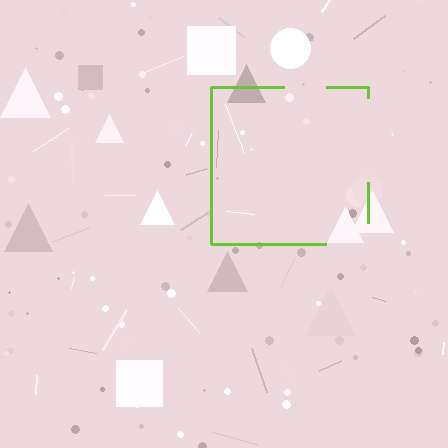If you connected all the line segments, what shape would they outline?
They would outline a square.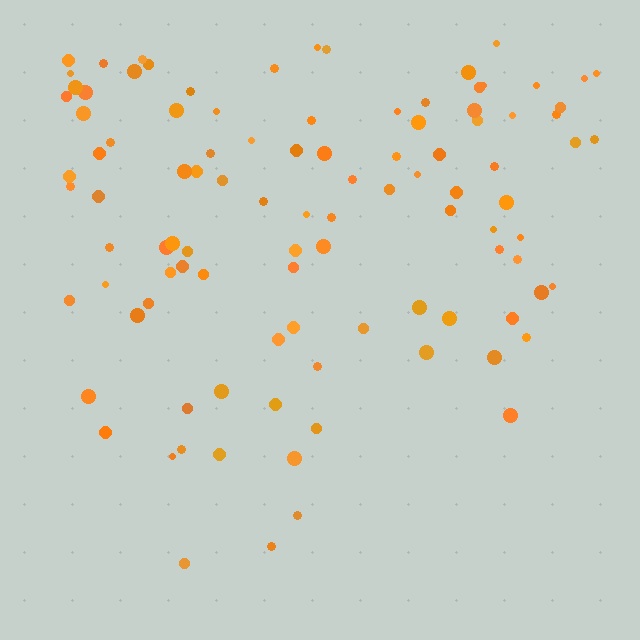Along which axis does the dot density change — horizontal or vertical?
Vertical.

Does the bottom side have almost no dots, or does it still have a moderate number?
Still a moderate number, just noticeably fewer than the top.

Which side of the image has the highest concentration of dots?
The top.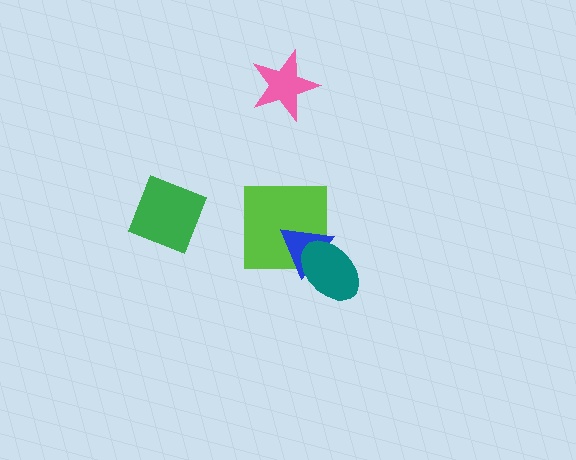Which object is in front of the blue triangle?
The teal ellipse is in front of the blue triangle.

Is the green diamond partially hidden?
No, no other shape covers it.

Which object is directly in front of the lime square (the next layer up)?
The blue triangle is directly in front of the lime square.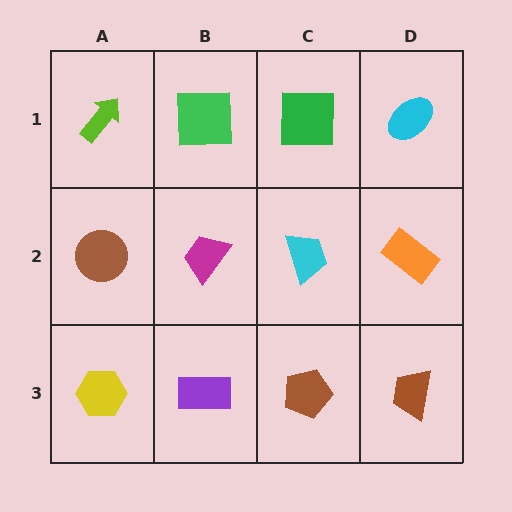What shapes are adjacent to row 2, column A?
A lime arrow (row 1, column A), a yellow hexagon (row 3, column A), a magenta trapezoid (row 2, column B).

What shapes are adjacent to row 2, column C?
A green square (row 1, column C), a brown pentagon (row 3, column C), a magenta trapezoid (row 2, column B), an orange rectangle (row 2, column D).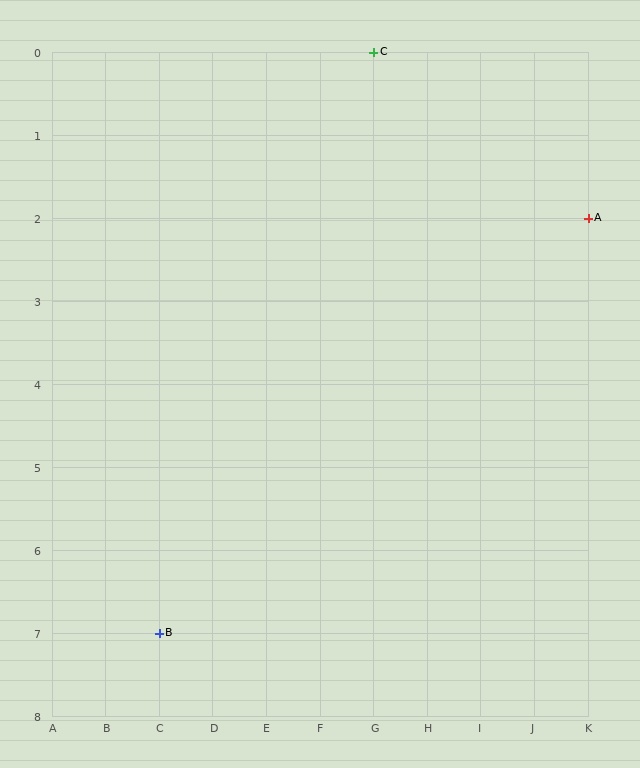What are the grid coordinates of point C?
Point C is at grid coordinates (G, 0).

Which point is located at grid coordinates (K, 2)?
Point A is at (K, 2).